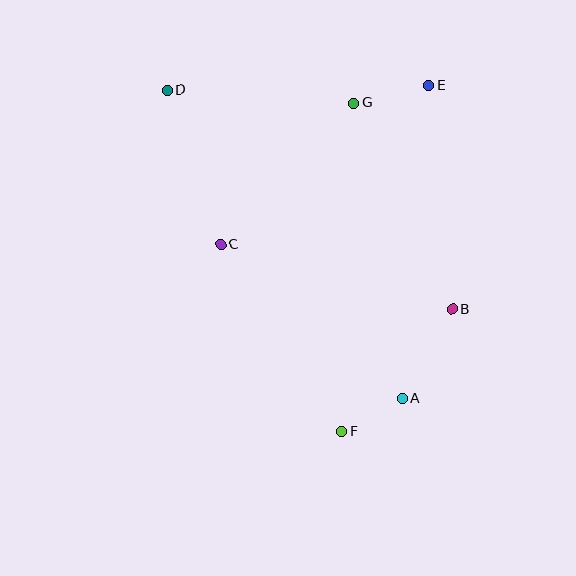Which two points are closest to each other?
Points A and F are closest to each other.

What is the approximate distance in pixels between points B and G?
The distance between B and G is approximately 229 pixels.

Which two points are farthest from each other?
Points A and D are farthest from each other.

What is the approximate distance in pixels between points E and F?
The distance between E and F is approximately 357 pixels.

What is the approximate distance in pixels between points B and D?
The distance between B and D is approximately 359 pixels.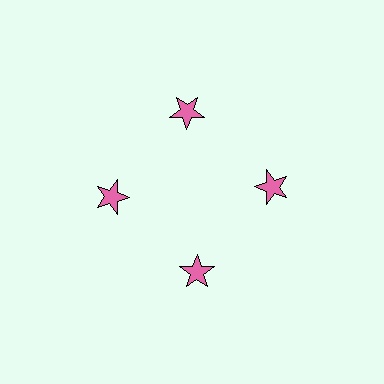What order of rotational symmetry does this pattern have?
This pattern has 4-fold rotational symmetry.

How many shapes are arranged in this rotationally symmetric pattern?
There are 4 shapes, arranged in 4 groups of 1.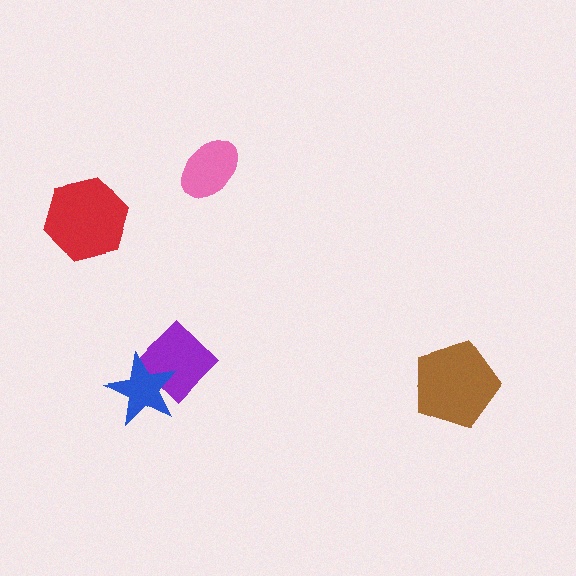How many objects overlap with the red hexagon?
0 objects overlap with the red hexagon.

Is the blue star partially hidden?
No, no other shape covers it.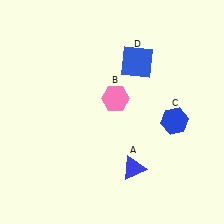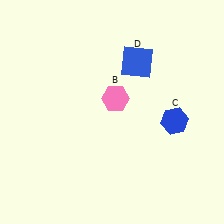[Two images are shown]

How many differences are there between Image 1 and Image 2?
There is 1 difference between the two images.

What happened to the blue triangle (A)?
The blue triangle (A) was removed in Image 2. It was in the bottom-right area of Image 1.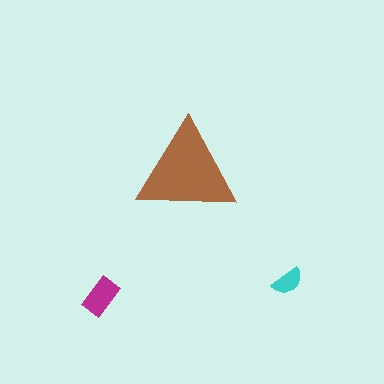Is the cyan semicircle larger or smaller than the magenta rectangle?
Smaller.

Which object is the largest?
The brown triangle.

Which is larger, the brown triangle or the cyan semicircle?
The brown triangle.